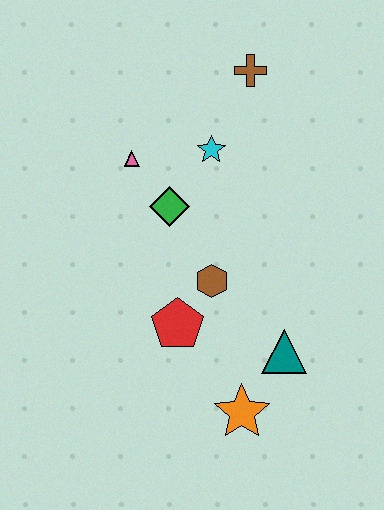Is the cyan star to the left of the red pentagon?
No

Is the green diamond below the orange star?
No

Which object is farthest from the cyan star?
The orange star is farthest from the cyan star.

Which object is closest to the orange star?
The teal triangle is closest to the orange star.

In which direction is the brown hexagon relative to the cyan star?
The brown hexagon is below the cyan star.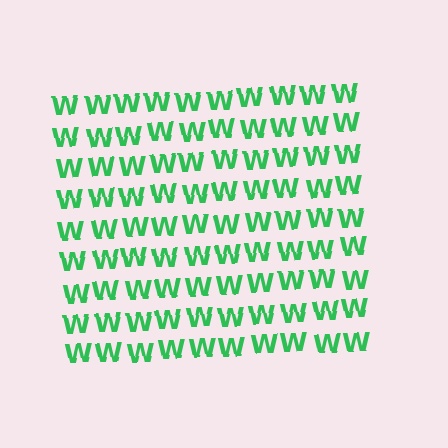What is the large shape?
The large shape is a square.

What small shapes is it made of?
It is made of small letter W's.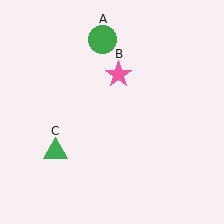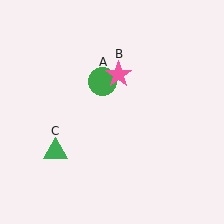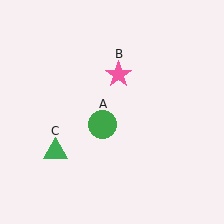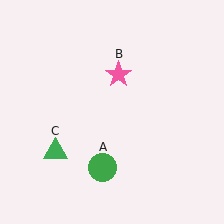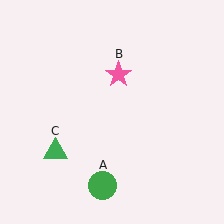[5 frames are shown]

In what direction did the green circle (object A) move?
The green circle (object A) moved down.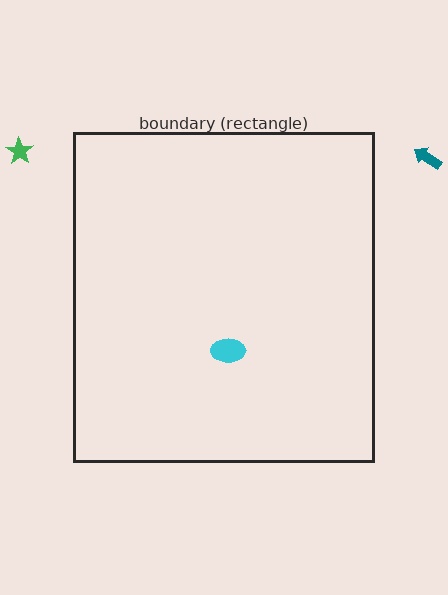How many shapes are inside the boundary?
1 inside, 2 outside.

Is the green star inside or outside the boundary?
Outside.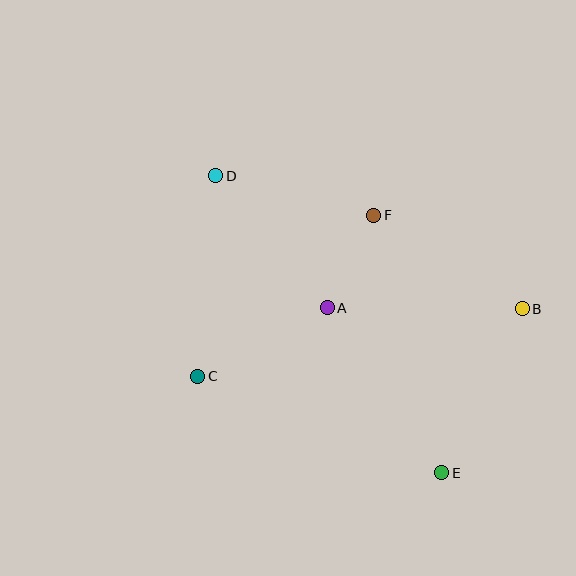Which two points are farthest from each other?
Points D and E are farthest from each other.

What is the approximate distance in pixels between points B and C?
The distance between B and C is approximately 331 pixels.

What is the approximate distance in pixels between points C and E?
The distance between C and E is approximately 262 pixels.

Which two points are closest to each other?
Points A and F are closest to each other.